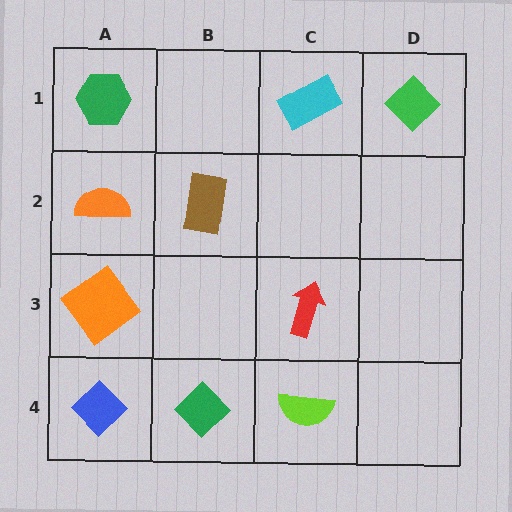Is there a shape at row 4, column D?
No, that cell is empty.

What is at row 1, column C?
A cyan rectangle.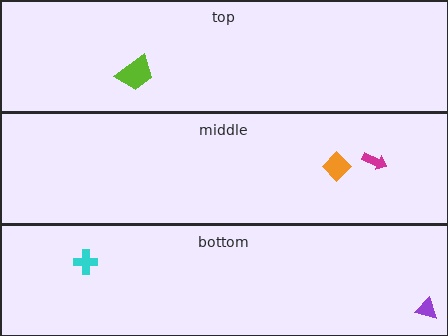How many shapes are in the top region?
1.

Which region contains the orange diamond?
The middle region.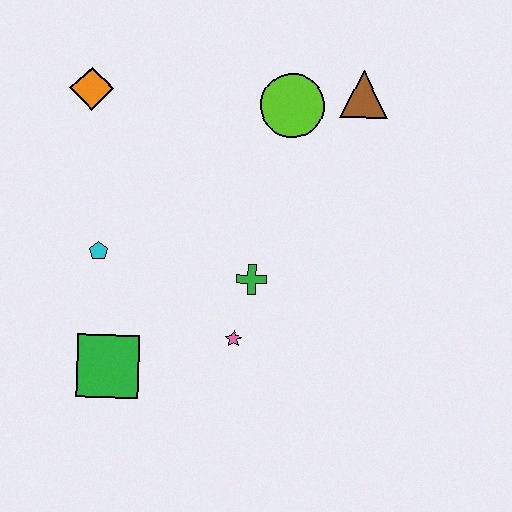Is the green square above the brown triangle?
No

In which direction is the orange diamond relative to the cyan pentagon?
The orange diamond is above the cyan pentagon.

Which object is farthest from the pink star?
The orange diamond is farthest from the pink star.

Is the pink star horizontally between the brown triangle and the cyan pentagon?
Yes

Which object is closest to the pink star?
The green cross is closest to the pink star.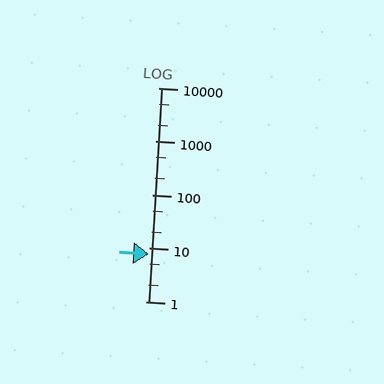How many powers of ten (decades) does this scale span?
The scale spans 4 decades, from 1 to 10000.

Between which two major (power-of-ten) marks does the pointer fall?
The pointer is between 1 and 10.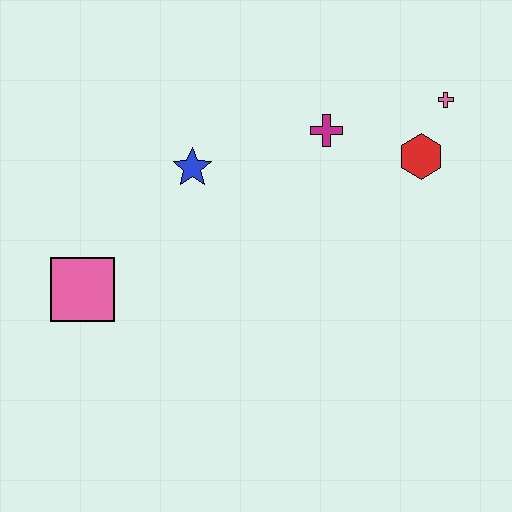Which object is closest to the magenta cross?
The red hexagon is closest to the magenta cross.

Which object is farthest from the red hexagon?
The pink square is farthest from the red hexagon.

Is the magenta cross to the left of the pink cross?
Yes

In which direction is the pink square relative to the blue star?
The pink square is below the blue star.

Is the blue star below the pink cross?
Yes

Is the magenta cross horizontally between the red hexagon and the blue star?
Yes